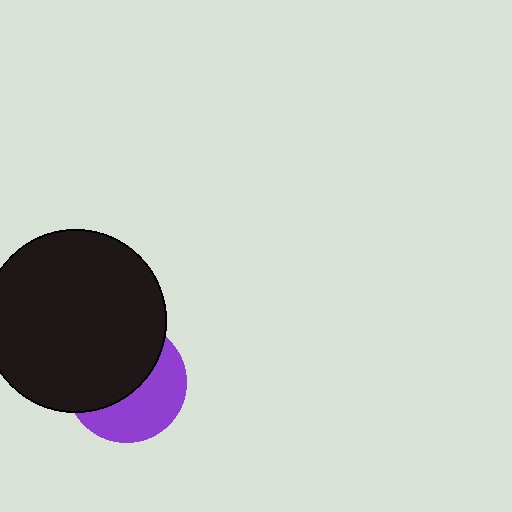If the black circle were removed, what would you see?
You would see the complete purple circle.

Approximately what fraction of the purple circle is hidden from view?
Roughly 55% of the purple circle is hidden behind the black circle.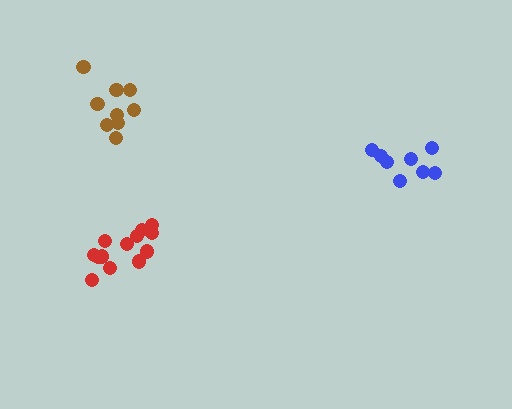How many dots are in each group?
Group 1: 9 dots, Group 2: 8 dots, Group 3: 13 dots (30 total).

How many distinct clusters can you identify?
There are 3 distinct clusters.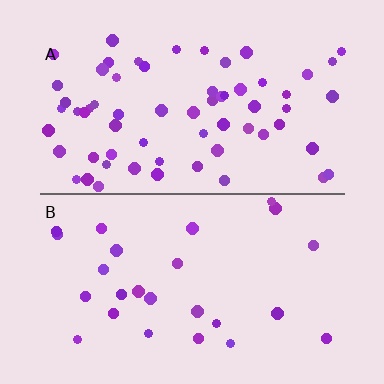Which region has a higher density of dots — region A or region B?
A (the top).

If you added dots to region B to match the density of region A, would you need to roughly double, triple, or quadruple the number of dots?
Approximately double.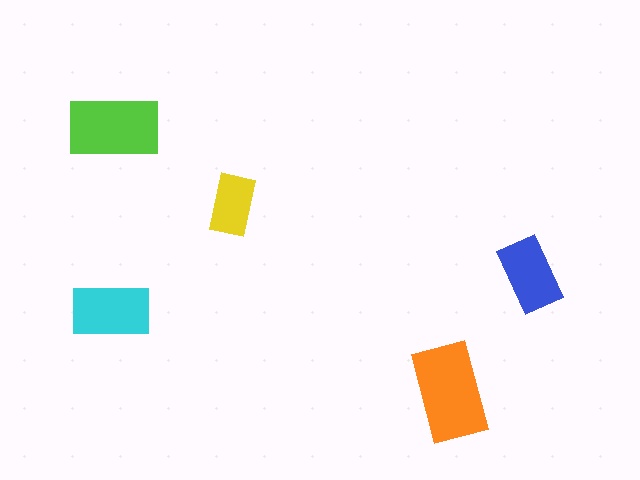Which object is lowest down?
The orange rectangle is bottommost.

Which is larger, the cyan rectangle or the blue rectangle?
The cyan one.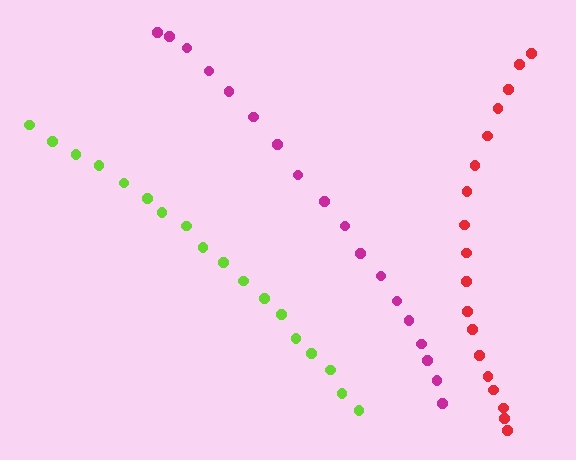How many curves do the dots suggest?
There are 3 distinct paths.